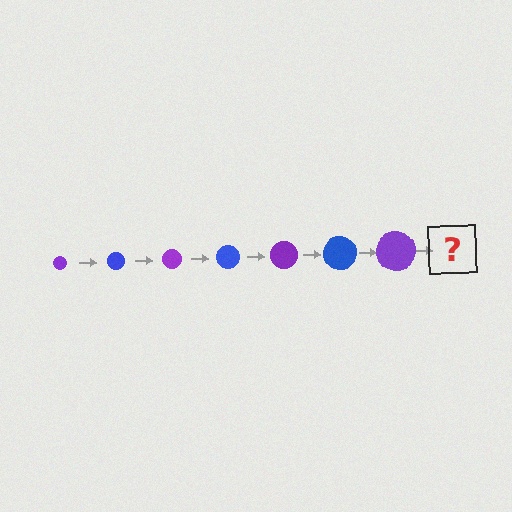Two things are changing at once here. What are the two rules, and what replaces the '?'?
The two rules are that the circle grows larger each step and the color cycles through purple and blue. The '?' should be a blue circle, larger than the previous one.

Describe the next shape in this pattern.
It should be a blue circle, larger than the previous one.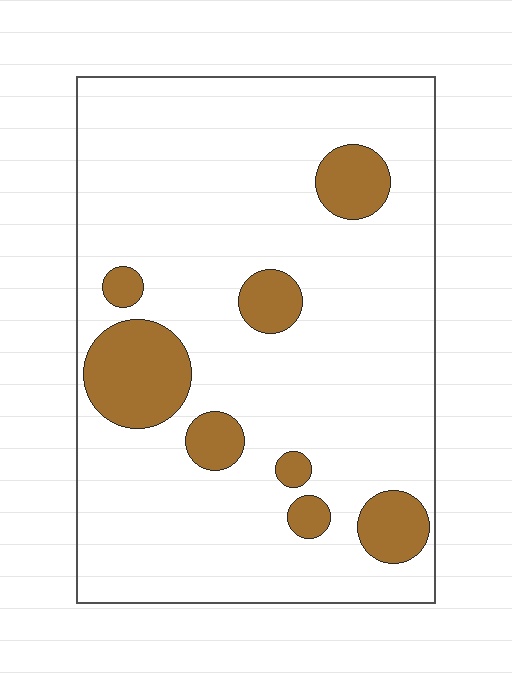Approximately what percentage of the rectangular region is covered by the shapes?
Approximately 15%.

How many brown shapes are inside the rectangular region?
8.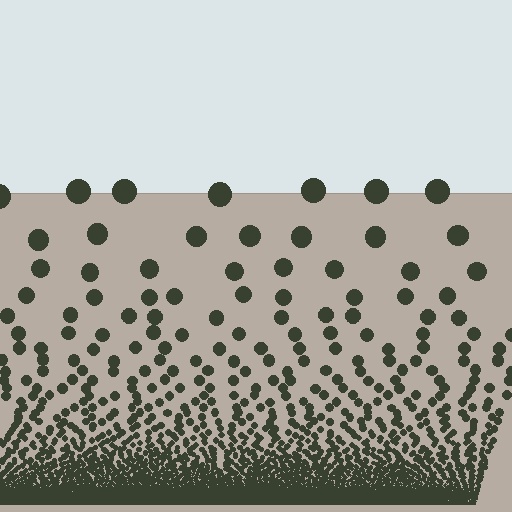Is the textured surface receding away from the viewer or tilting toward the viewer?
The surface appears to tilt toward the viewer. Texture elements get larger and sparser toward the top.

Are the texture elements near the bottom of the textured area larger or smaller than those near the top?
Smaller. The gradient is inverted — elements near the bottom are smaller and denser.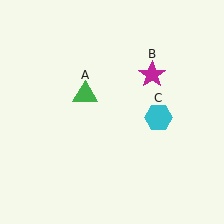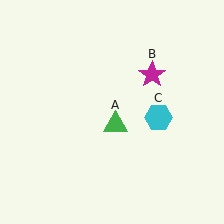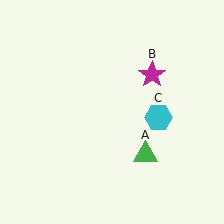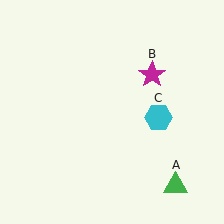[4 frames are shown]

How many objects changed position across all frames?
1 object changed position: green triangle (object A).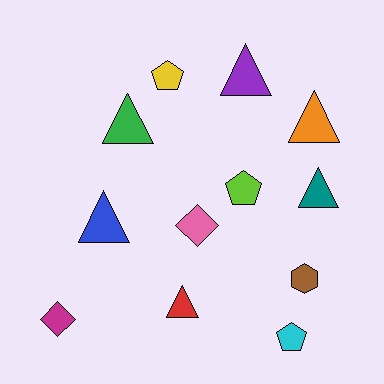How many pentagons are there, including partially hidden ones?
There are 3 pentagons.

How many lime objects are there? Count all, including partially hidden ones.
There is 1 lime object.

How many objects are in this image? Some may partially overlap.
There are 12 objects.